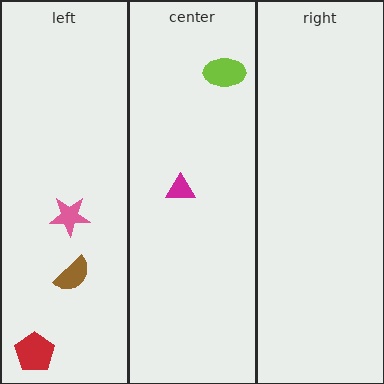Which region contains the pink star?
The left region.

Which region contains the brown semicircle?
The left region.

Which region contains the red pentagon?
The left region.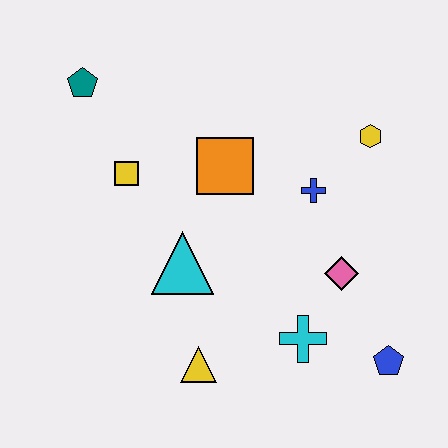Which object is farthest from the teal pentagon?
The blue pentagon is farthest from the teal pentagon.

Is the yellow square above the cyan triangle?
Yes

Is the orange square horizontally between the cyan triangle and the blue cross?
Yes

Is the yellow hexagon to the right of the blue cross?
Yes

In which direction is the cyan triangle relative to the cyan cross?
The cyan triangle is to the left of the cyan cross.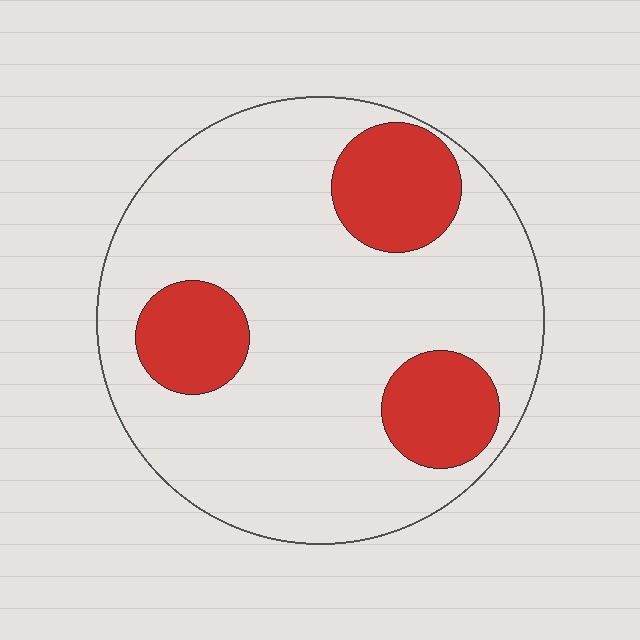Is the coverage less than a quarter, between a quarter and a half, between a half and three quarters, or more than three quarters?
Less than a quarter.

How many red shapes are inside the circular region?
3.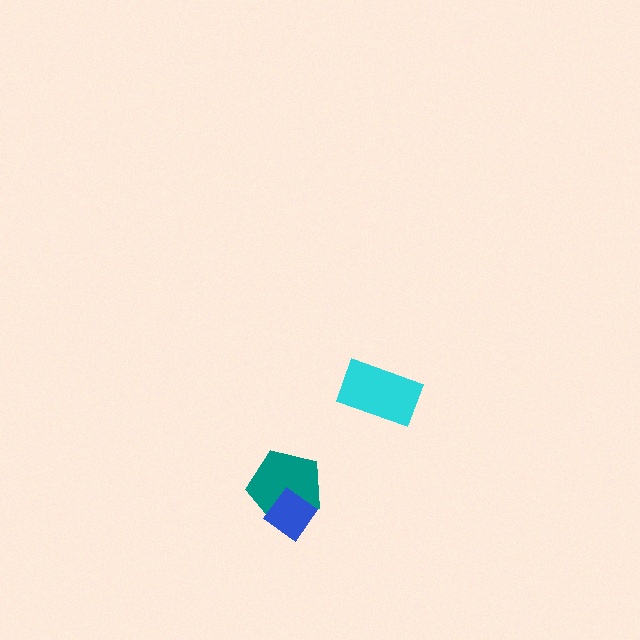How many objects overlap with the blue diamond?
1 object overlaps with the blue diamond.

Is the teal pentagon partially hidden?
Yes, it is partially covered by another shape.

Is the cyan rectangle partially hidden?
No, no other shape covers it.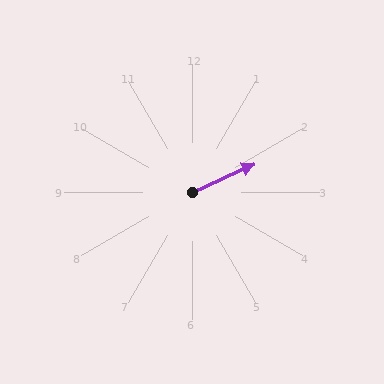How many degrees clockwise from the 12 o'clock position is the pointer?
Approximately 66 degrees.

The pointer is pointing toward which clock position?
Roughly 2 o'clock.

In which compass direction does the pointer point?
Northeast.